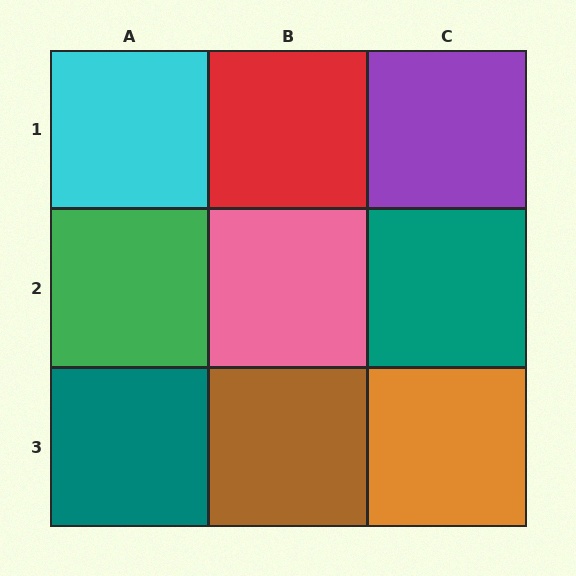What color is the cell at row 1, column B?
Red.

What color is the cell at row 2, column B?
Pink.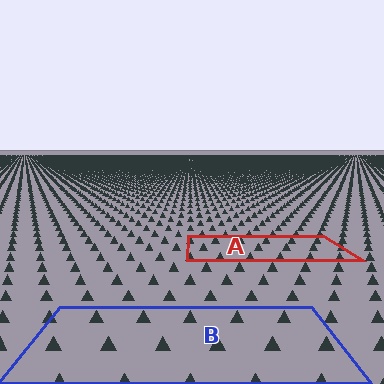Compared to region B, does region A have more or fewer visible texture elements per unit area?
Region A has more texture elements per unit area — they are packed more densely because it is farther away.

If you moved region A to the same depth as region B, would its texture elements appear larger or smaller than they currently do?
They would appear larger. At a closer depth, the same texture elements are projected at a bigger on-screen size.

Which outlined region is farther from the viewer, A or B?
Region A is farther from the viewer — the texture elements inside it appear smaller and more densely packed.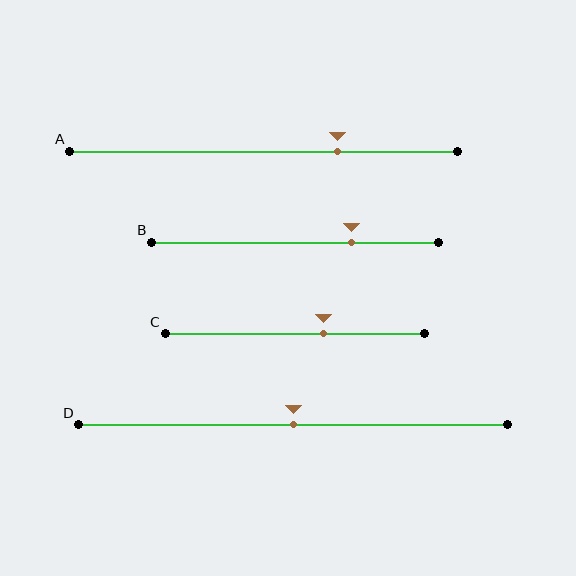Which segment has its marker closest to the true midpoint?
Segment D has its marker closest to the true midpoint.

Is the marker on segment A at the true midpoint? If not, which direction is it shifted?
No, the marker on segment A is shifted to the right by about 19% of the segment length.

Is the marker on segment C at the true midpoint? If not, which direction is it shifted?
No, the marker on segment C is shifted to the right by about 11% of the segment length.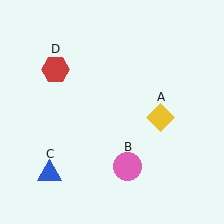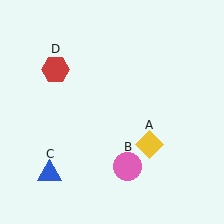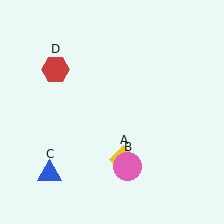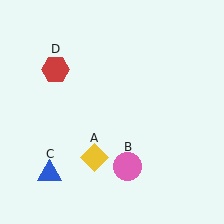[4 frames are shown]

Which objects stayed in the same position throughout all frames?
Pink circle (object B) and blue triangle (object C) and red hexagon (object D) remained stationary.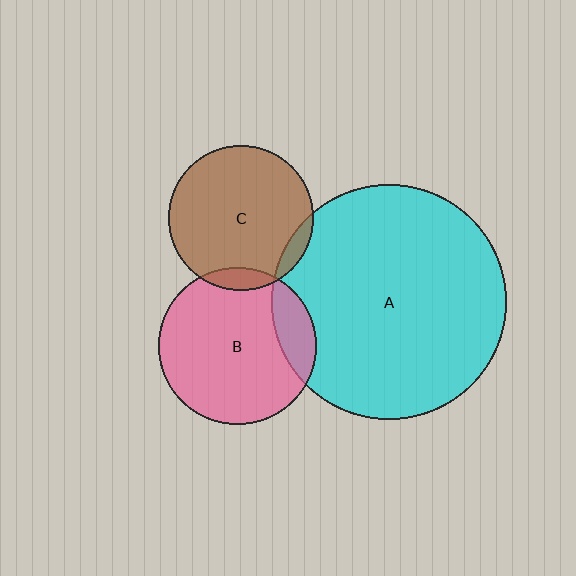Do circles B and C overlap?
Yes.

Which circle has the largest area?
Circle A (cyan).